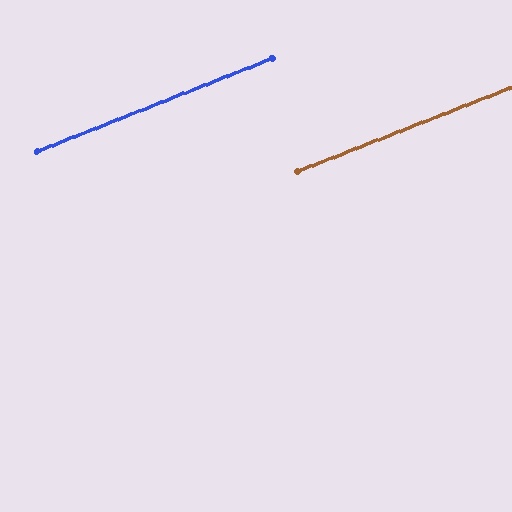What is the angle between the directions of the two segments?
Approximately 0 degrees.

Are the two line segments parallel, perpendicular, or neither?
Parallel — their directions differ by only 0.1°.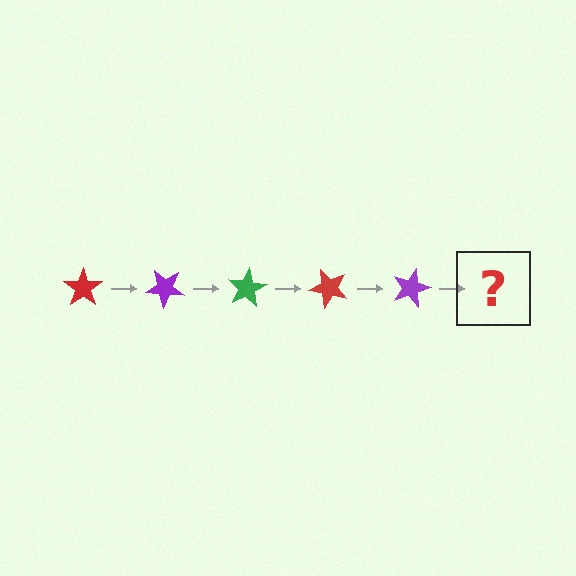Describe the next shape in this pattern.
It should be a green star, rotated 200 degrees from the start.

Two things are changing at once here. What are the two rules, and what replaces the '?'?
The two rules are that it rotates 40 degrees each step and the color cycles through red, purple, and green. The '?' should be a green star, rotated 200 degrees from the start.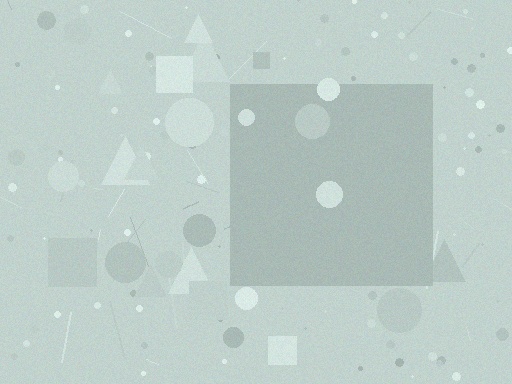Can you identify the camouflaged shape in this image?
The camouflaged shape is a square.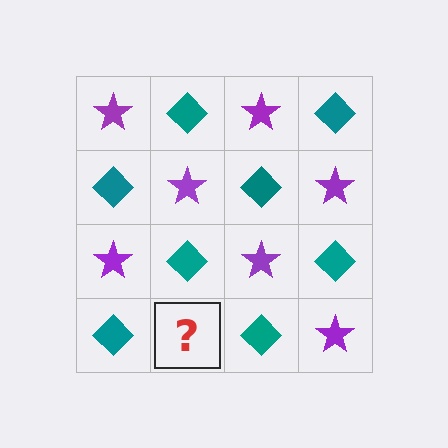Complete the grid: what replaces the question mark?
The question mark should be replaced with a purple star.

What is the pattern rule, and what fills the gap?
The rule is that it alternates purple star and teal diamond in a checkerboard pattern. The gap should be filled with a purple star.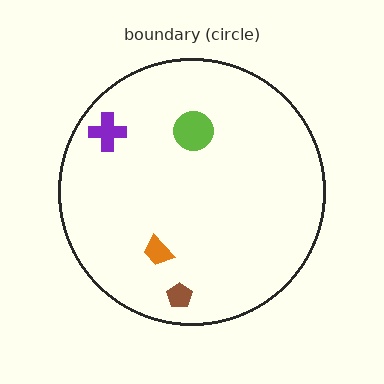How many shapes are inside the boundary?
4 inside, 0 outside.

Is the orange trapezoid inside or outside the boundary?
Inside.